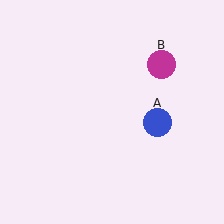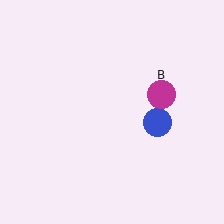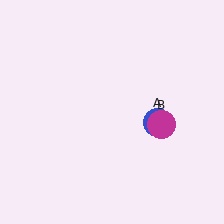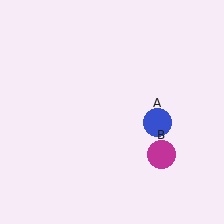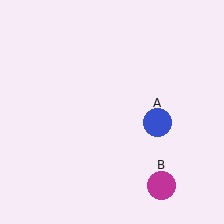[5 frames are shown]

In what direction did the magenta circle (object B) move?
The magenta circle (object B) moved down.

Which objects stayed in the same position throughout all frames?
Blue circle (object A) remained stationary.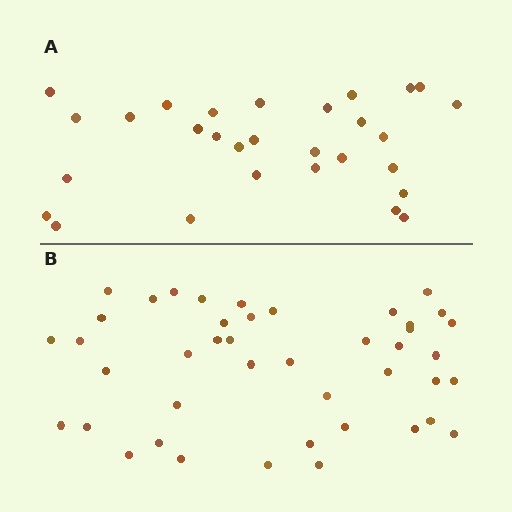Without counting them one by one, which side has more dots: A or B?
Region B (the bottom region) has more dots.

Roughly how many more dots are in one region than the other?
Region B has approximately 15 more dots than region A.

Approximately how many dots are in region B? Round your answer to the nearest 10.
About 40 dots. (The exact count is 43, which rounds to 40.)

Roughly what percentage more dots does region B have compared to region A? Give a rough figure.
About 50% more.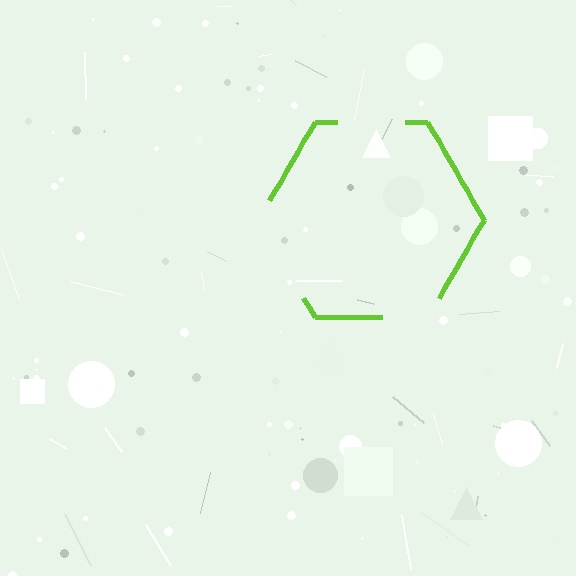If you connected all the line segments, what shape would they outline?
They would outline a hexagon.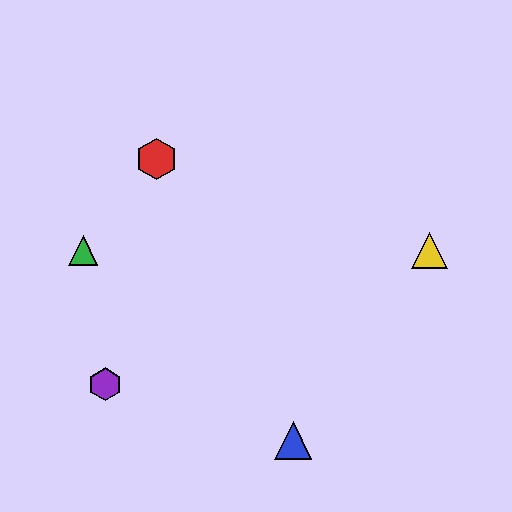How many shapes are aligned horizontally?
2 shapes (the green triangle, the yellow triangle) are aligned horizontally.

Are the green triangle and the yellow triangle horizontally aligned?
Yes, both are at y≈250.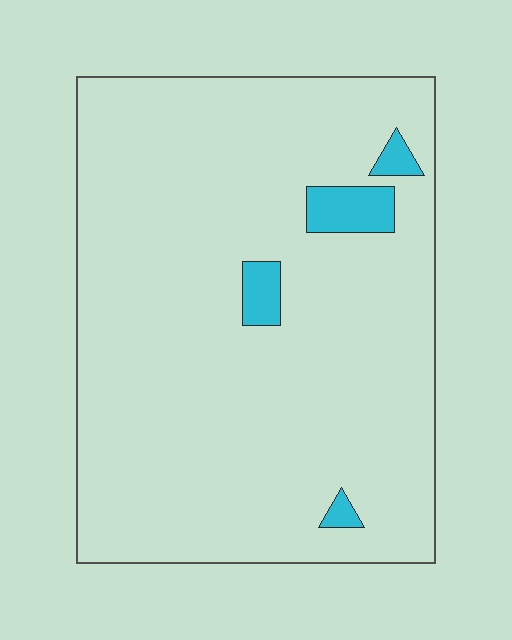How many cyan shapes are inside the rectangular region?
4.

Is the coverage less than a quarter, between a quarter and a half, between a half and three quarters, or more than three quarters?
Less than a quarter.